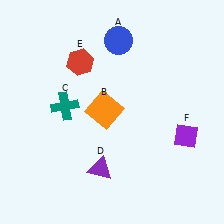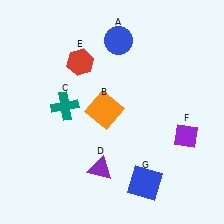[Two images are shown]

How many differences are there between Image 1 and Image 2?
There is 1 difference between the two images.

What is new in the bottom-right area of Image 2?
A blue square (G) was added in the bottom-right area of Image 2.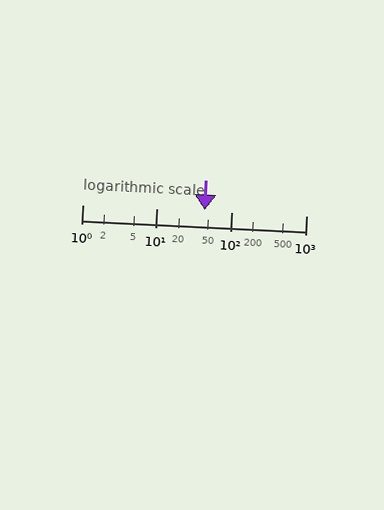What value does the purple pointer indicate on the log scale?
The pointer indicates approximately 44.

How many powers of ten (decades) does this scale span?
The scale spans 3 decades, from 1 to 1000.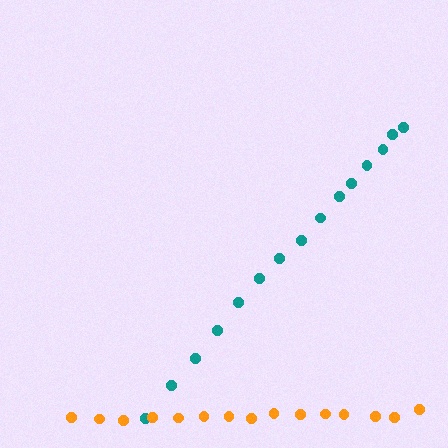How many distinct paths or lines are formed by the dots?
There are 2 distinct paths.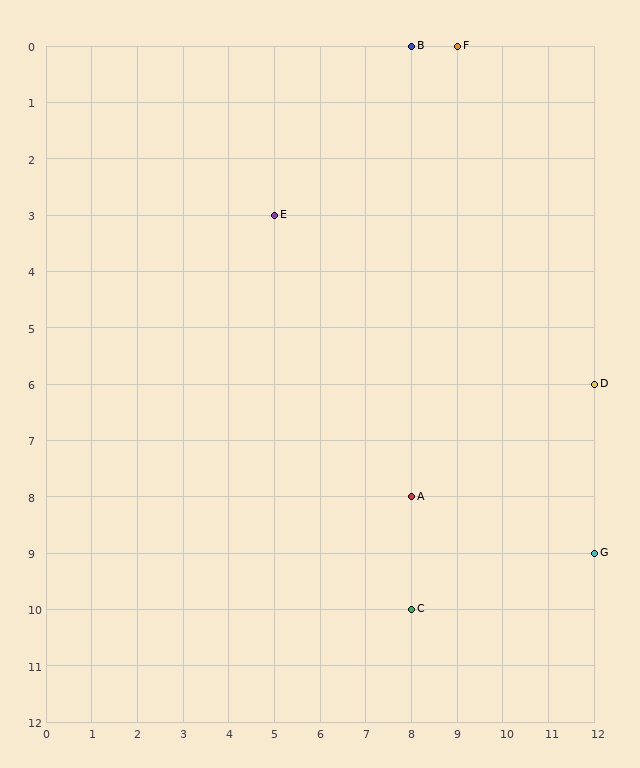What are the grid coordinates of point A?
Point A is at grid coordinates (8, 8).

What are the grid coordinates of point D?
Point D is at grid coordinates (12, 6).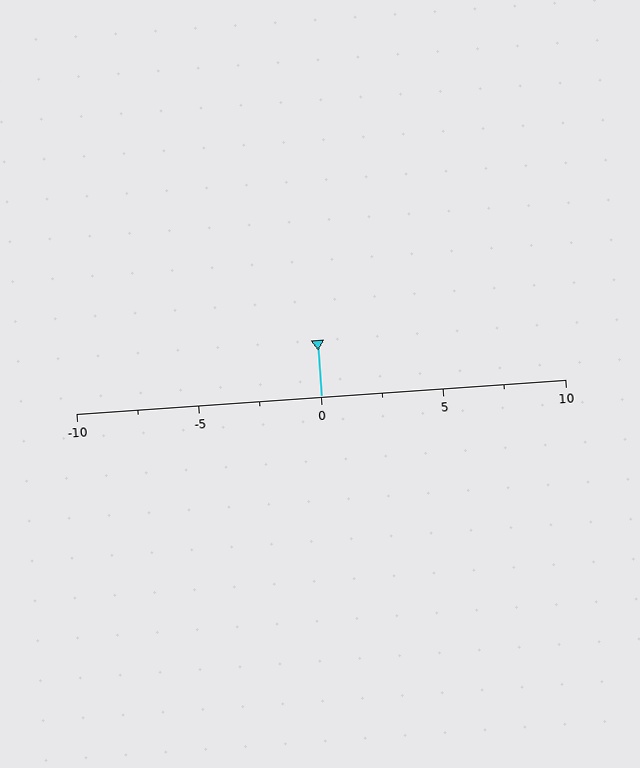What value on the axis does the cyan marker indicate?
The marker indicates approximately 0.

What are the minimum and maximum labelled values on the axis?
The axis runs from -10 to 10.